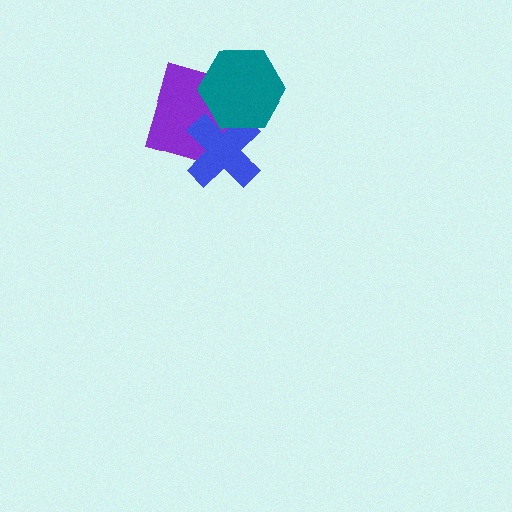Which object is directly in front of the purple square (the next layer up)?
The blue cross is directly in front of the purple square.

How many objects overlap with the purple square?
2 objects overlap with the purple square.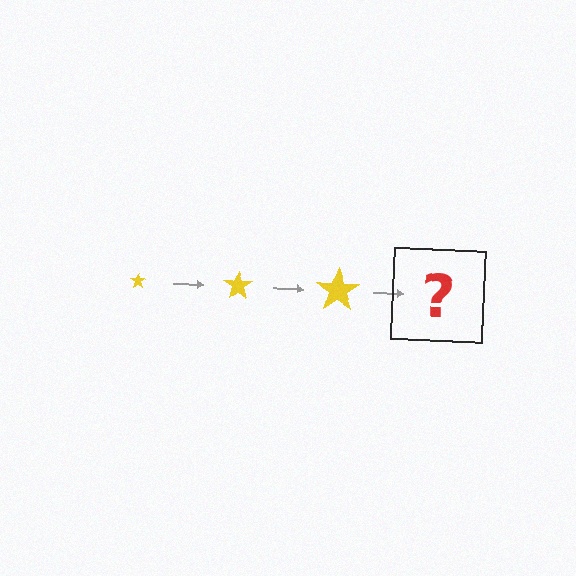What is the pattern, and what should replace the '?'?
The pattern is that the star gets progressively larger each step. The '?' should be a yellow star, larger than the previous one.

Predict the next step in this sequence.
The next step is a yellow star, larger than the previous one.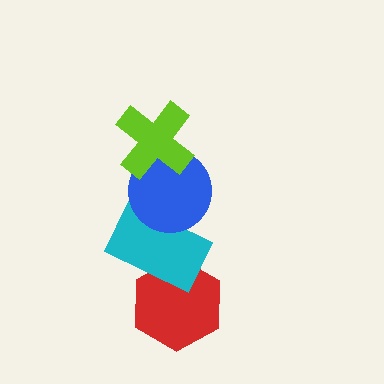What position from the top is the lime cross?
The lime cross is 1st from the top.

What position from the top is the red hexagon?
The red hexagon is 4th from the top.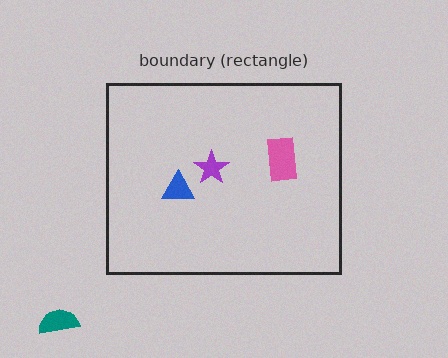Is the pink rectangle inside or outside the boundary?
Inside.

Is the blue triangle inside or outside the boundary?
Inside.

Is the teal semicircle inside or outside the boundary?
Outside.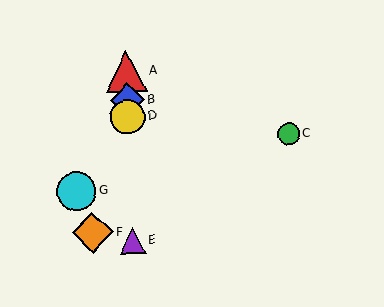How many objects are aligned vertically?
4 objects (A, B, D, E) are aligned vertically.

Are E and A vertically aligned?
Yes, both are at x≈132.